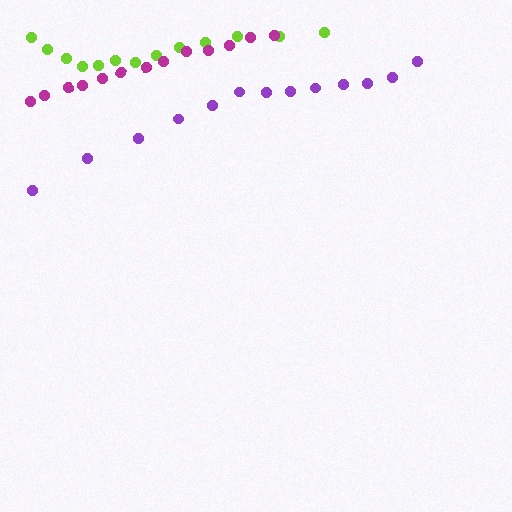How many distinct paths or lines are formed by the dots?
There are 3 distinct paths.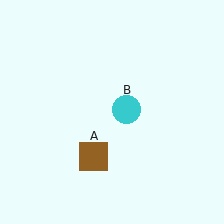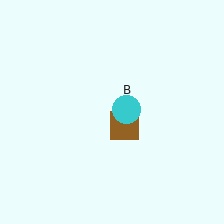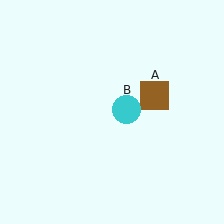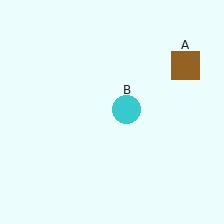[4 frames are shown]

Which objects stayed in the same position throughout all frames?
Cyan circle (object B) remained stationary.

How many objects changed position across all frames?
1 object changed position: brown square (object A).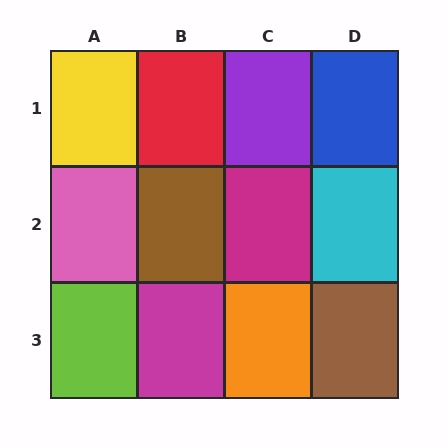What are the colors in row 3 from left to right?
Lime, magenta, orange, brown.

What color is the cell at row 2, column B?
Brown.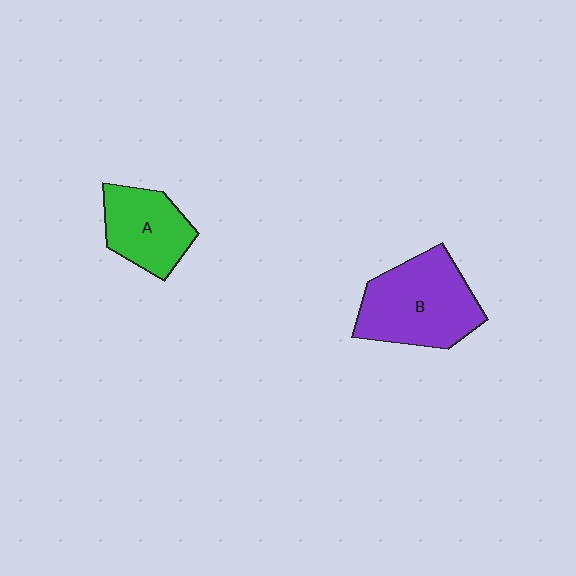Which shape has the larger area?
Shape B (purple).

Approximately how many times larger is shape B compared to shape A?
Approximately 1.5 times.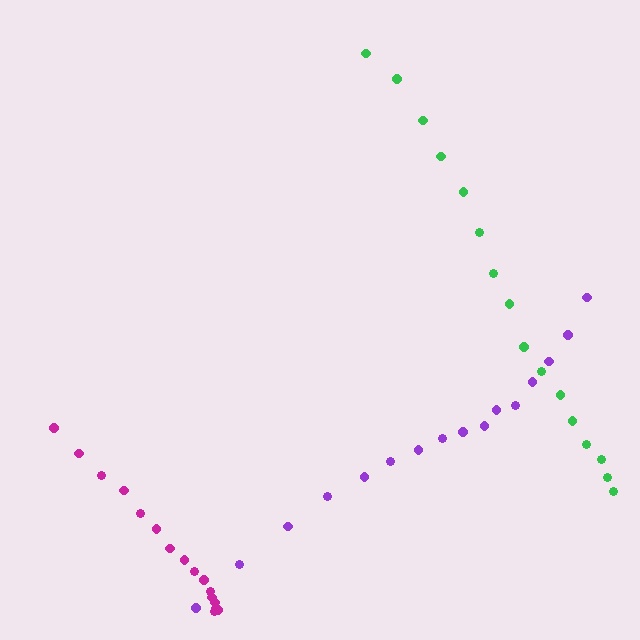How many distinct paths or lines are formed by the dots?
There are 3 distinct paths.